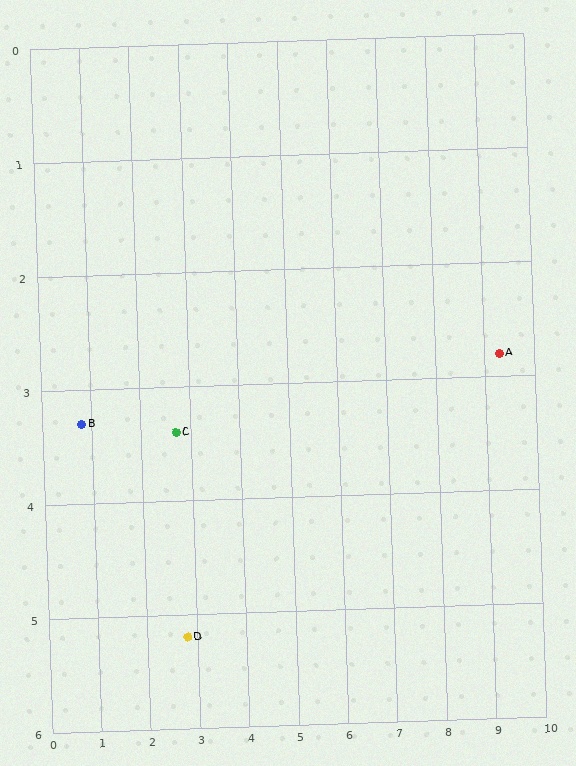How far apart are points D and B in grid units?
Points D and B are about 2.8 grid units apart.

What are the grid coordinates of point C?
Point C is at approximately (2.7, 3.4).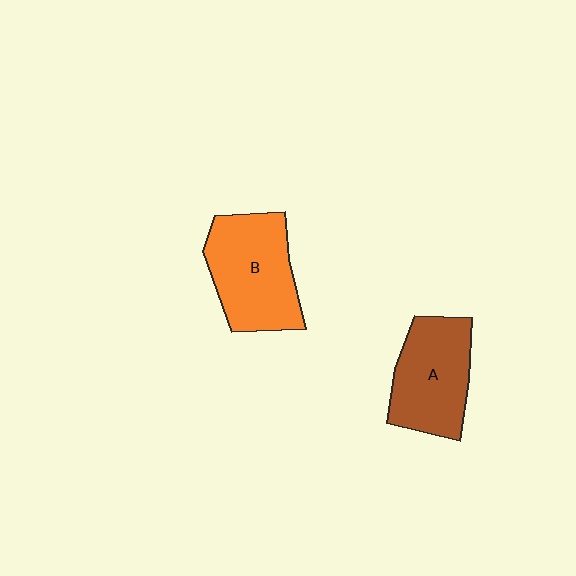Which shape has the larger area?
Shape B (orange).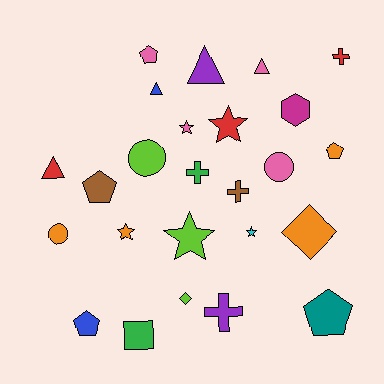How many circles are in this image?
There are 3 circles.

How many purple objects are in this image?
There are 2 purple objects.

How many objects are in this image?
There are 25 objects.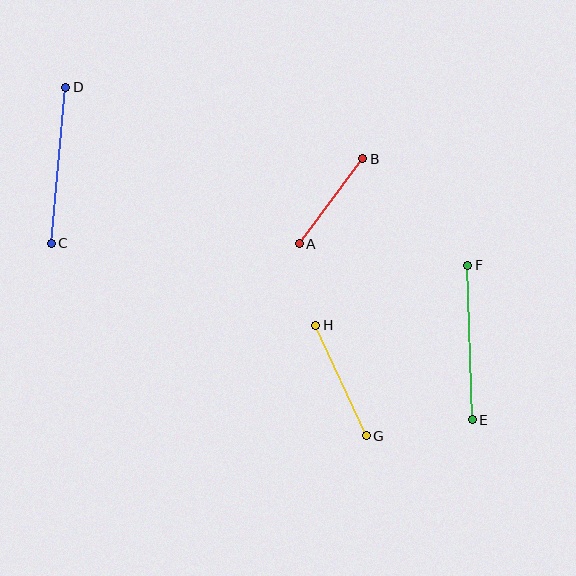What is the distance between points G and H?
The distance is approximately 121 pixels.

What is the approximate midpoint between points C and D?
The midpoint is at approximately (59, 165) pixels.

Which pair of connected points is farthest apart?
Points C and D are farthest apart.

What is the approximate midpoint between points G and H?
The midpoint is at approximately (341, 381) pixels.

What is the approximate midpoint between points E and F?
The midpoint is at approximately (470, 342) pixels.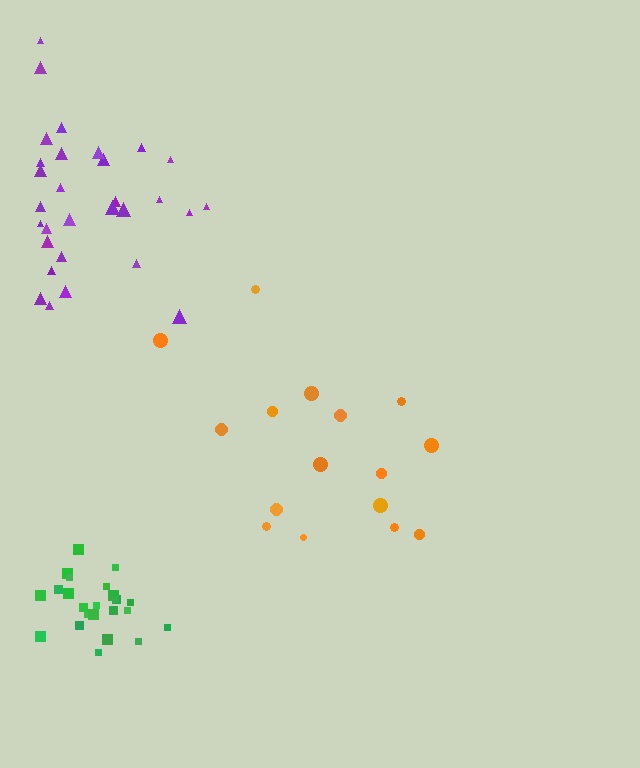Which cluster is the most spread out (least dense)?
Orange.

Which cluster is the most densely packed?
Green.